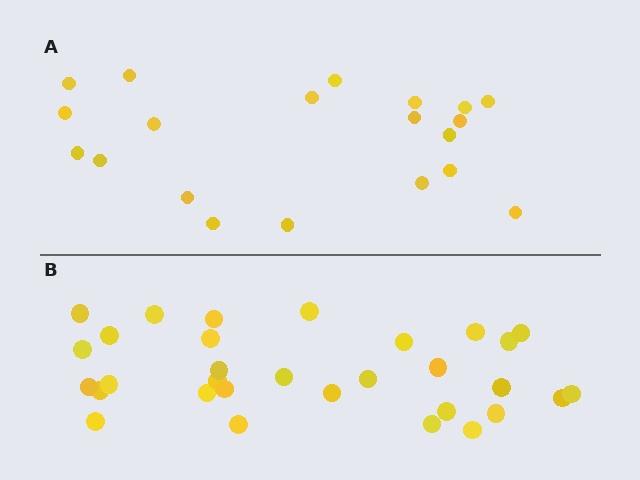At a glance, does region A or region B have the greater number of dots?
Region B (the bottom region) has more dots.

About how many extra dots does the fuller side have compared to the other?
Region B has roughly 12 or so more dots than region A.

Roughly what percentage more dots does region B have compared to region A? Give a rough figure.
About 55% more.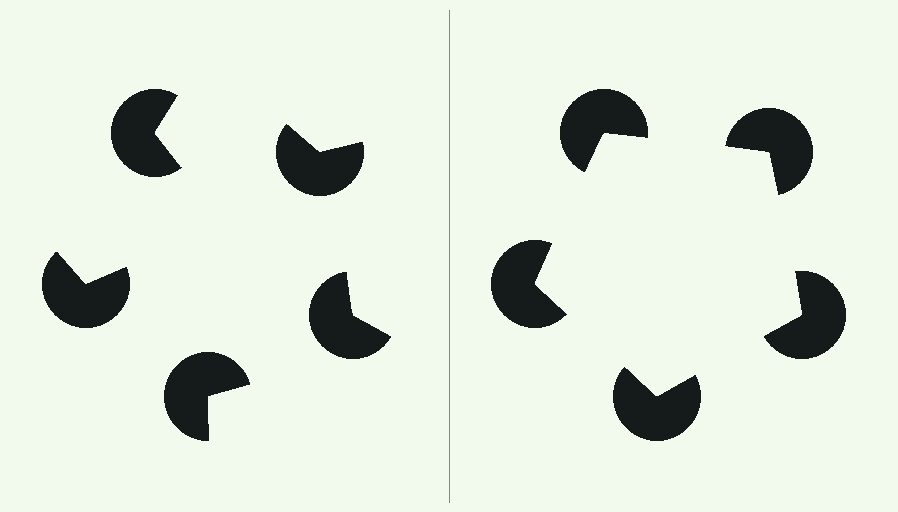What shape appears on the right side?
An illusory pentagon.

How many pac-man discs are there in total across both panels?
10 — 5 on each side.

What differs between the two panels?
The pac-man discs are positioned identically on both sides; only the wedge orientations differ. On the right they align to a pentagon; on the left they are misaligned.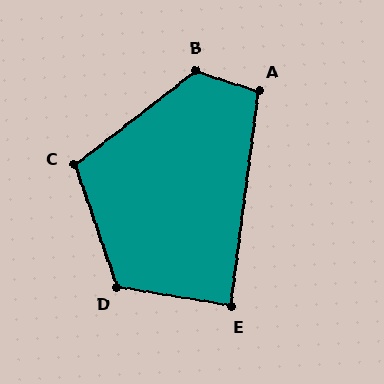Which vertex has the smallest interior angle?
E, at approximately 88 degrees.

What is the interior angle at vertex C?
Approximately 108 degrees (obtuse).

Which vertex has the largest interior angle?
B, at approximately 125 degrees.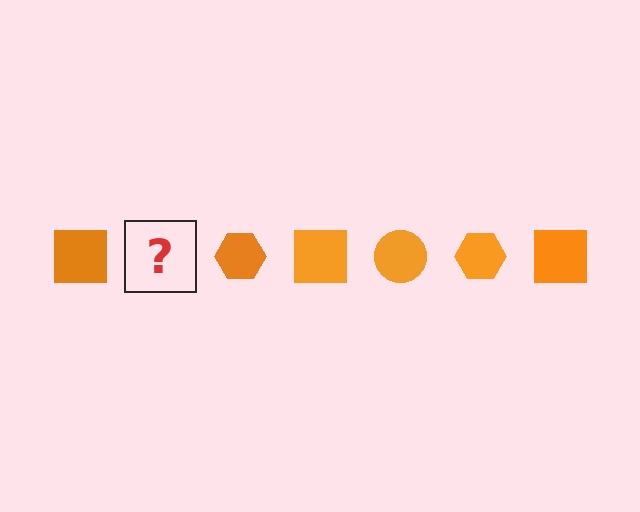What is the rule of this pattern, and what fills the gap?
The rule is that the pattern cycles through square, circle, hexagon shapes in orange. The gap should be filled with an orange circle.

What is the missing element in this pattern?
The missing element is an orange circle.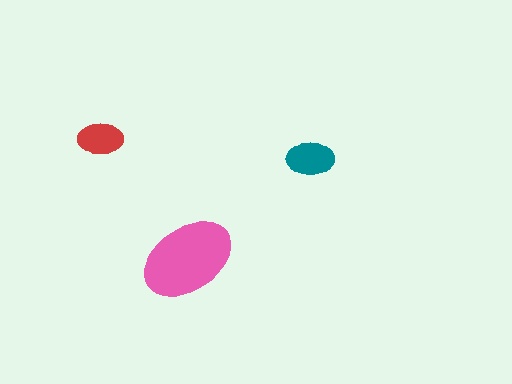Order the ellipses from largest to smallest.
the pink one, the teal one, the red one.